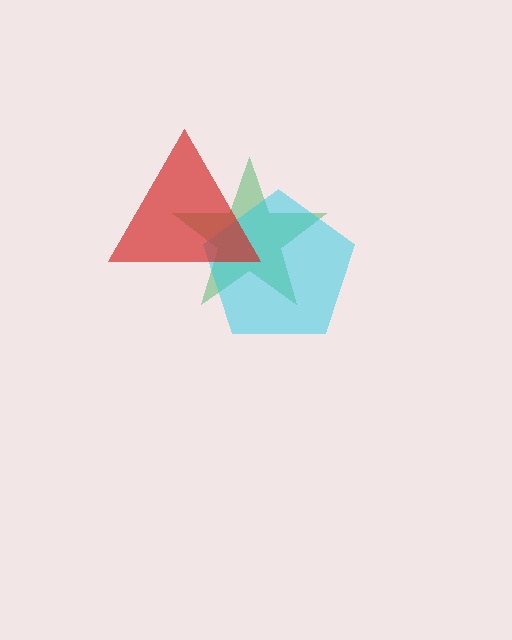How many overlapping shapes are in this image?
There are 3 overlapping shapes in the image.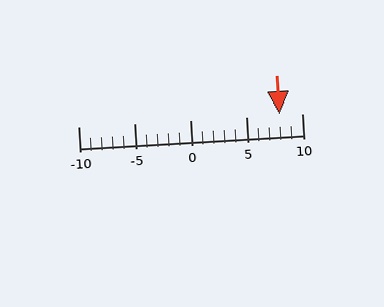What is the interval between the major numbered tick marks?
The major tick marks are spaced 5 units apart.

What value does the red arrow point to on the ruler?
The red arrow points to approximately 8.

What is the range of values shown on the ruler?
The ruler shows values from -10 to 10.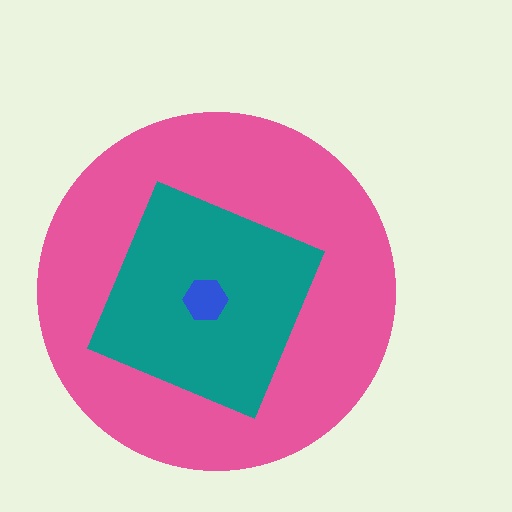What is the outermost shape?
The pink circle.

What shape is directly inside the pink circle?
The teal square.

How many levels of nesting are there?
3.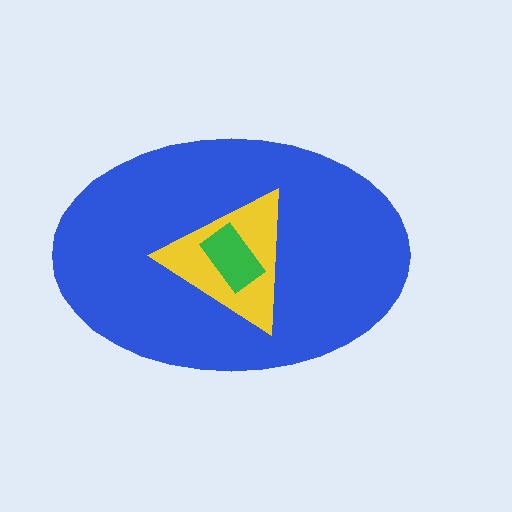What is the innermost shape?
The green rectangle.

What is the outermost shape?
The blue ellipse.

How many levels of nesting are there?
3.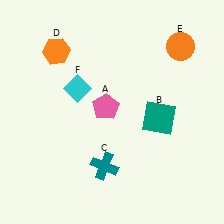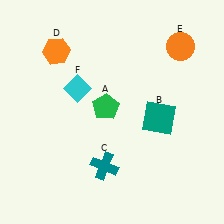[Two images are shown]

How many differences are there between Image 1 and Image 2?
There is 1 difference between the two images.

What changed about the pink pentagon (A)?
In Image 1, A is pink. In Image 2, it changed to green.